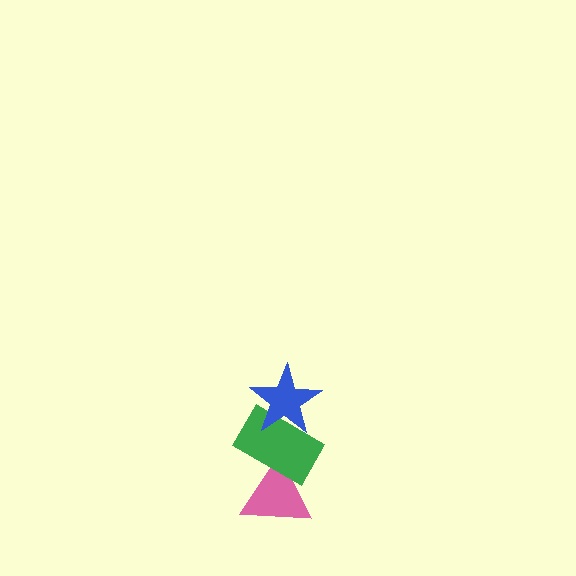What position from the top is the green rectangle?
The green rectangle is 2nd from the top.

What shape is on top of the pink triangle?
The green rectangle is on top of the pink triangle.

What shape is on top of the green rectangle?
The blue star is on top of the green rectangle.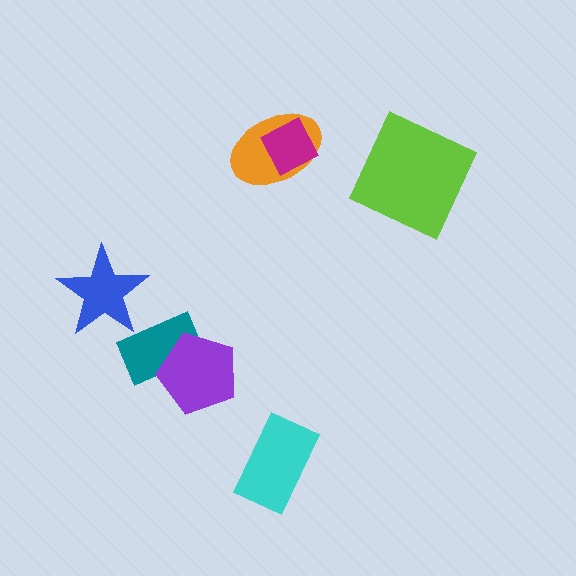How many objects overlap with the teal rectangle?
1 object overlaps with the teal rectangle.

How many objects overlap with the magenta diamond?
1 object overlaps with the magenta diamond.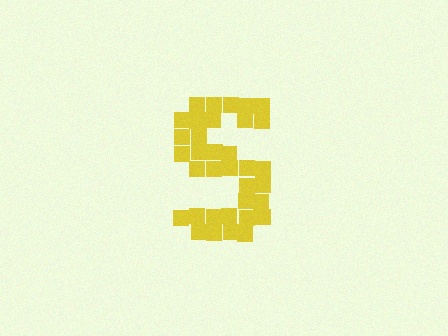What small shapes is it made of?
It is made of small squares.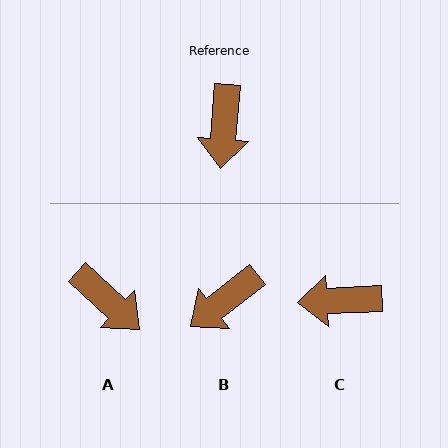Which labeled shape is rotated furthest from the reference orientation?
C, about 82 degrees away.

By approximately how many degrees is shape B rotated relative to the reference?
Approximately 47 degrees clockwise.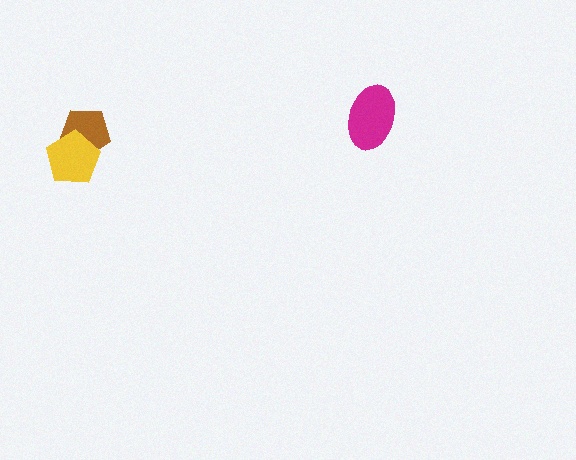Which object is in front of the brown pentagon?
The yellow pentagon is in front of the brown pentagon.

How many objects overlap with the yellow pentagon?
1 object overlaps with the yellow pentagon.